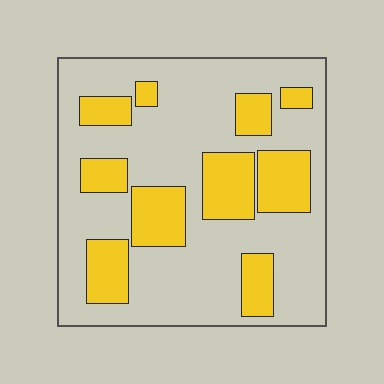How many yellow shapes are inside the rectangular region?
10.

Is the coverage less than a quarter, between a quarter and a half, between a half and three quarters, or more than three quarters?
Between a quarter and a half.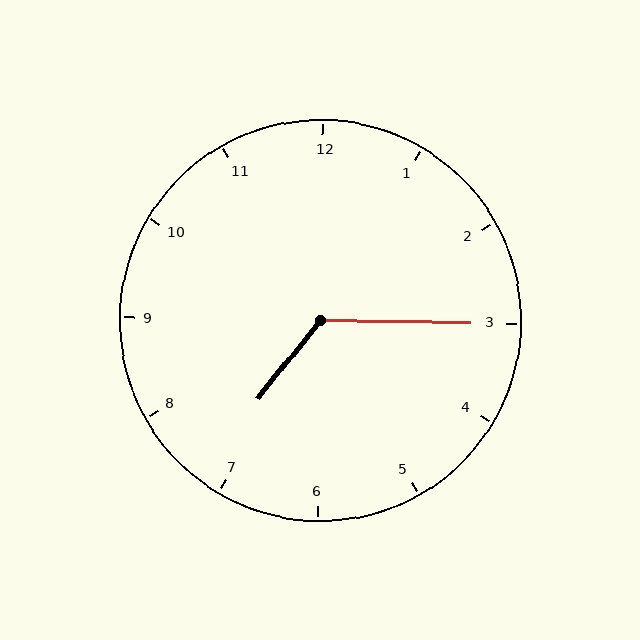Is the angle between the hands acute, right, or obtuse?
It is obtuse.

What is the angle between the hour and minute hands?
Approximately 128 degrees.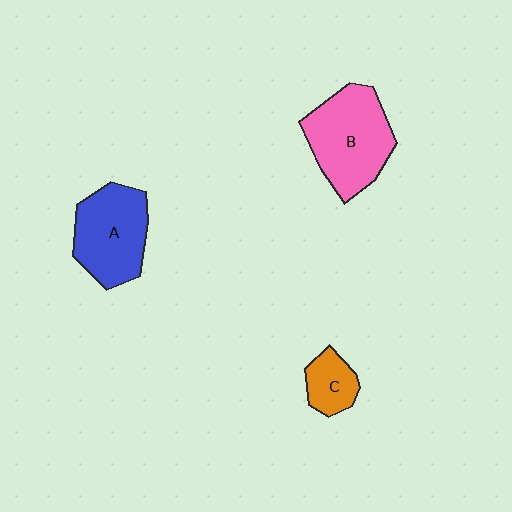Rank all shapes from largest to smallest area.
From largest to smallest: B (pink), A (blue), C (orange).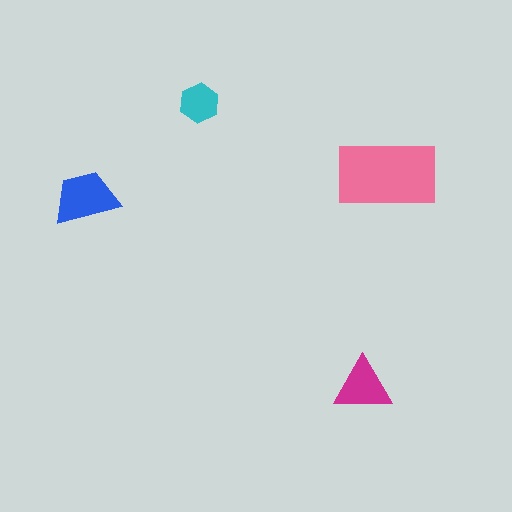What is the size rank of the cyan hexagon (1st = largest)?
4th.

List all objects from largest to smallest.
The pink rectangle, the blue trapezoid, the magenta triangle, the cyan hexagon.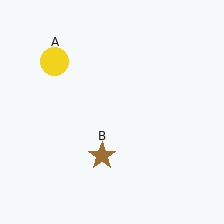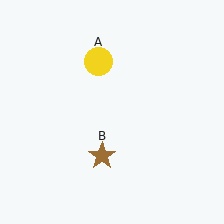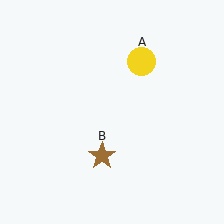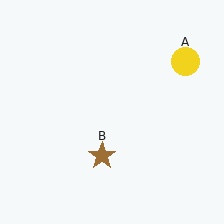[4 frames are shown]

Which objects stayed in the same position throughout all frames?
Brown star (object B) remained stationary.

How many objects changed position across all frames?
1 object changed position: yellow circle (object A).